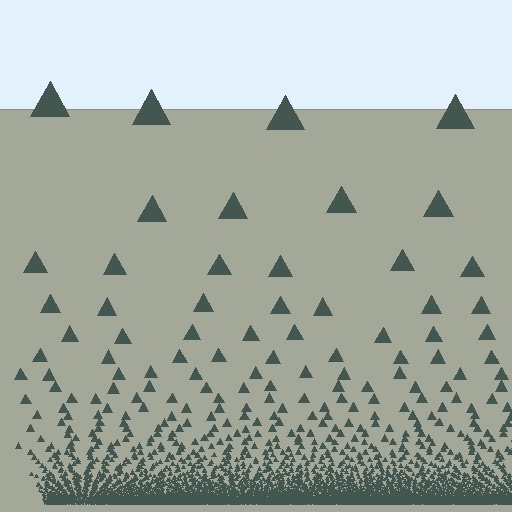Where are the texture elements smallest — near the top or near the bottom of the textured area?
Near the bottom.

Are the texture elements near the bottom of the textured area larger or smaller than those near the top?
Smaller. The gradient is inverted — elements near the bottom are smaller and denser.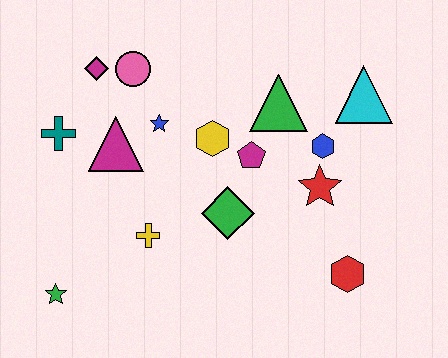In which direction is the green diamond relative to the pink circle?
The green diamond is below the pink circle.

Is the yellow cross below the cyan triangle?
Yes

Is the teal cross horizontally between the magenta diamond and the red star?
No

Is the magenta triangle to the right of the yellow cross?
No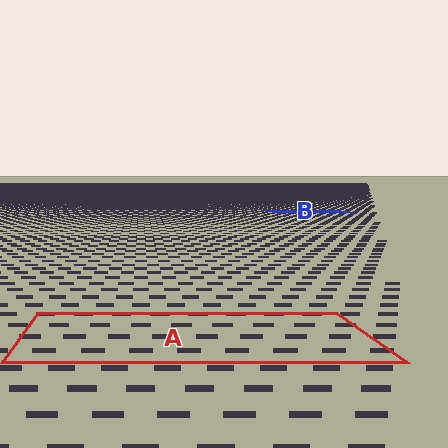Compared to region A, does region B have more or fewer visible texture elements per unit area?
Region B has more texture elements per unit area — they are packed more densely because it is farther away.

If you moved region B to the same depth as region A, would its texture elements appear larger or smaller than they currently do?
They would appear larger. At a closer depth, the same texture elements are projected at a bigger on-screen size.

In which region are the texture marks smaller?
The texture marks are smaller in region B, because it is farther away.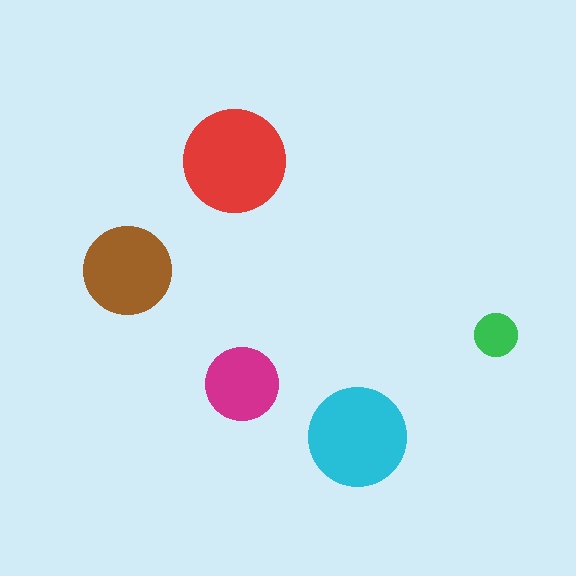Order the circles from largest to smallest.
the red one, the cyan one, the brown one, the magenta one, the green one.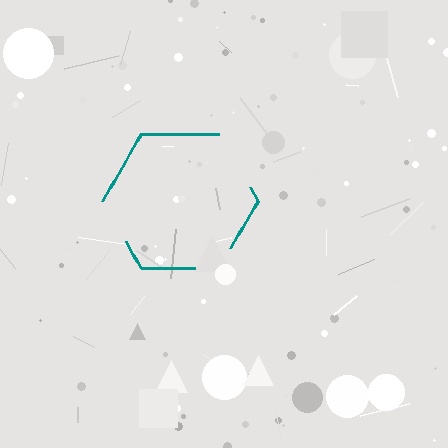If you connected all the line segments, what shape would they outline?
They would outline a hexagon.